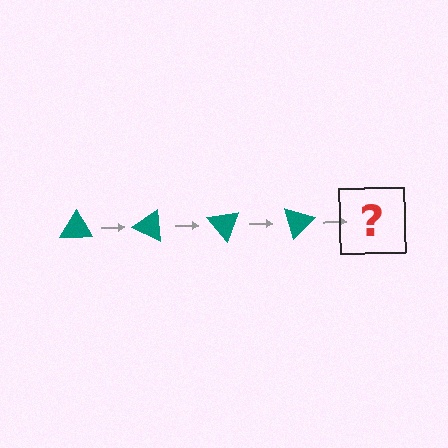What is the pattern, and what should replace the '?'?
The pattern is that the triangle rotates 25 degrees each step. The '?' should be a teal triangle rotated 100 degrees.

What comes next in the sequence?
The next element should be a teal triangle rotated 100 degrees.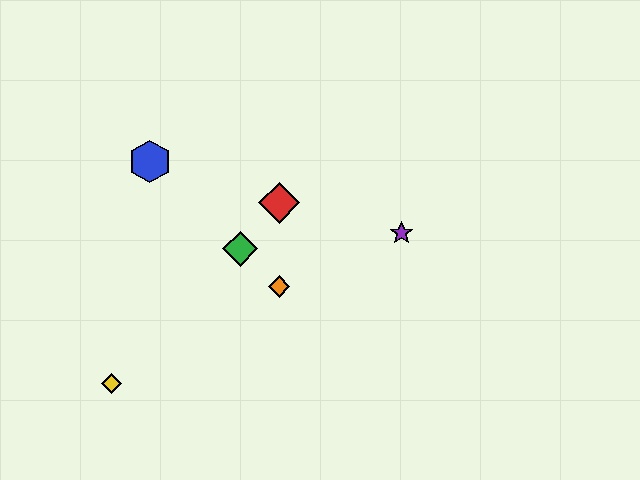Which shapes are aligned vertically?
The red diamond, the orange diamond are aligned vertically.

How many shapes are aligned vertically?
2 shapes (the red diamond, the orange diamond) are aligned vertically.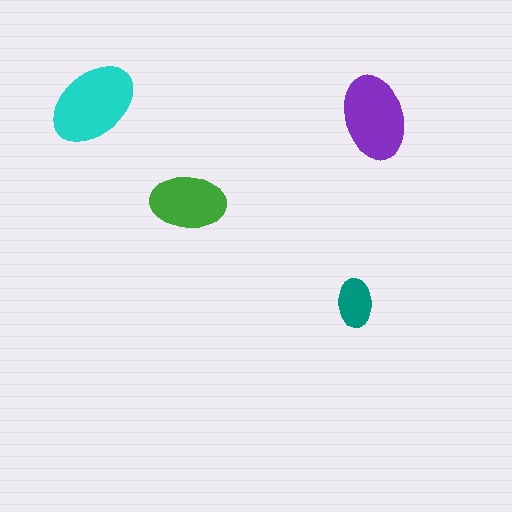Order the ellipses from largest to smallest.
the cyan one, the purple one, the green one, the teal one.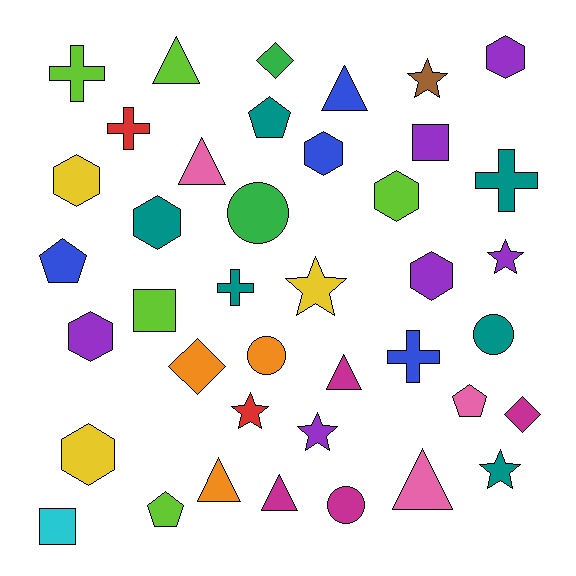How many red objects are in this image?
There are 2 red objects.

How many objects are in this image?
There are 40 objects.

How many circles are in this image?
There are 4 circles.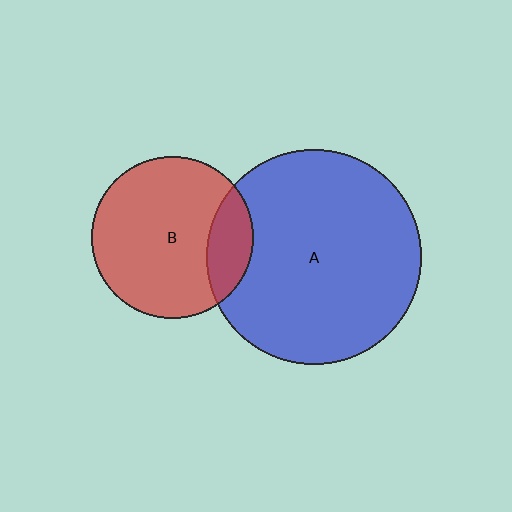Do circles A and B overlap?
Yes.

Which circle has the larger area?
Circle A (blue).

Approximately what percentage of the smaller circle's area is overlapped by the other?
Approximately 20%.